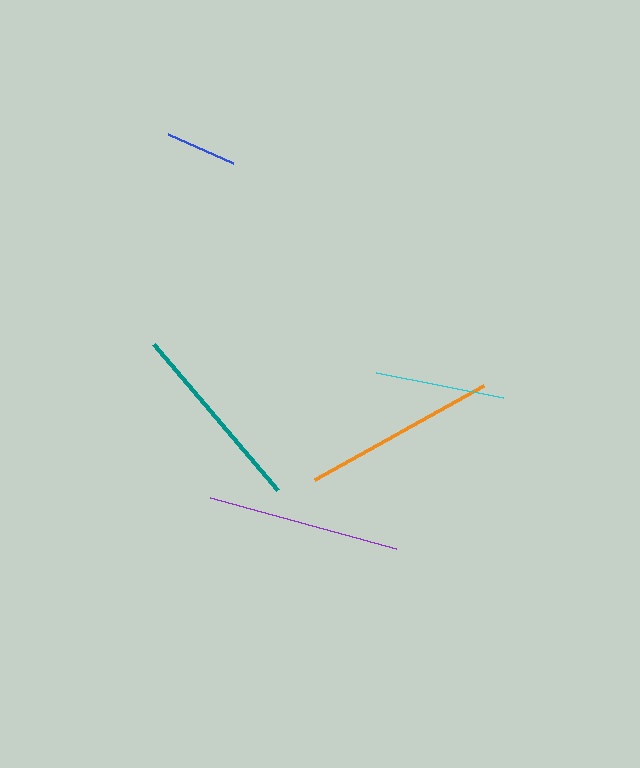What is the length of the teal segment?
The teal segment is approximately 192 pixels long.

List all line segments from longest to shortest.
From longest to shortest: orange, purple, teal, cyan, blue.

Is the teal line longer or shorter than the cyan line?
The teal line is longer than the cyan line.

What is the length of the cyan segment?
The cyan segment is approximately 129 pixels long.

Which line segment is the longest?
The orange line is the longest at approximately 194 pixels.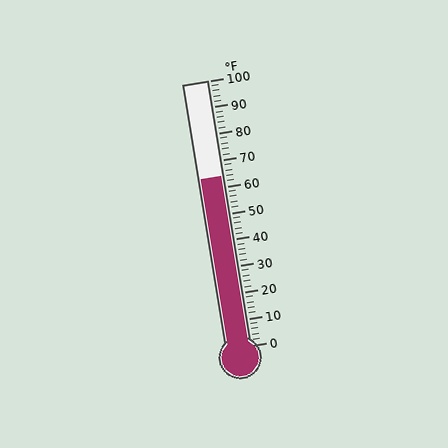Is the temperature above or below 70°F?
The temperature is below 70°F.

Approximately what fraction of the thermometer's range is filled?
The thermometer is filled to approximately 65% of its range.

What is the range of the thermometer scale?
The thermometer scale ranges from 0°F to 100°F.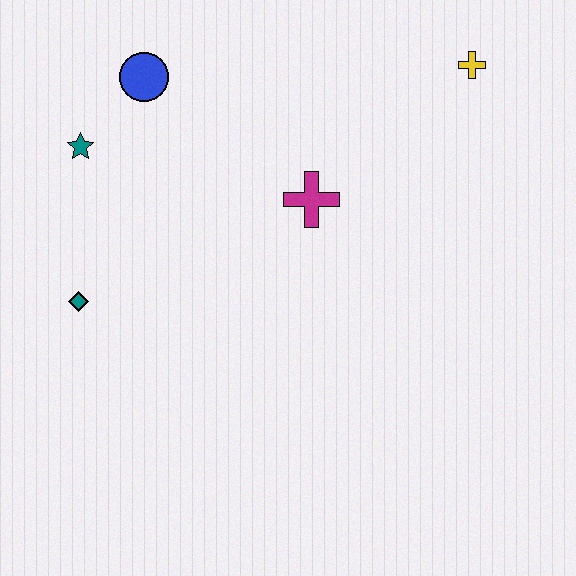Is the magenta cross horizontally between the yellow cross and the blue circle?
Yes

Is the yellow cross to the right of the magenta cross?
Yes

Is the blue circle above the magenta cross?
Yes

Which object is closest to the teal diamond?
The teal star is closest to the teal diamond.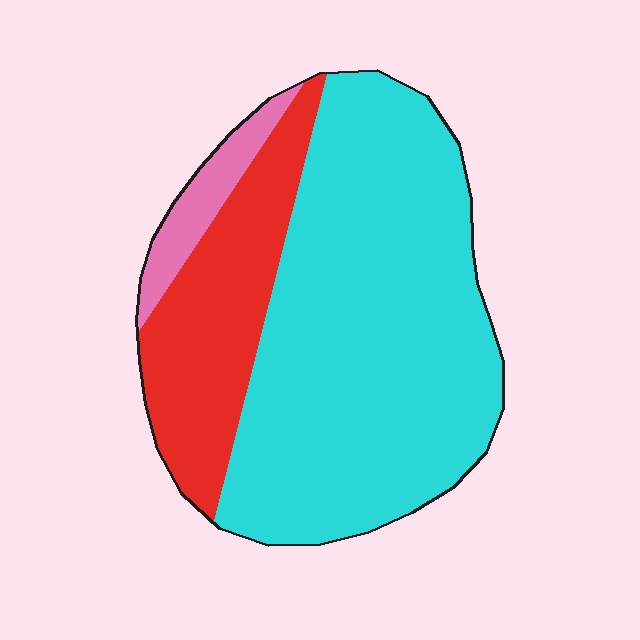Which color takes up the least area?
Pink, at roughly 5%.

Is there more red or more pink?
Red.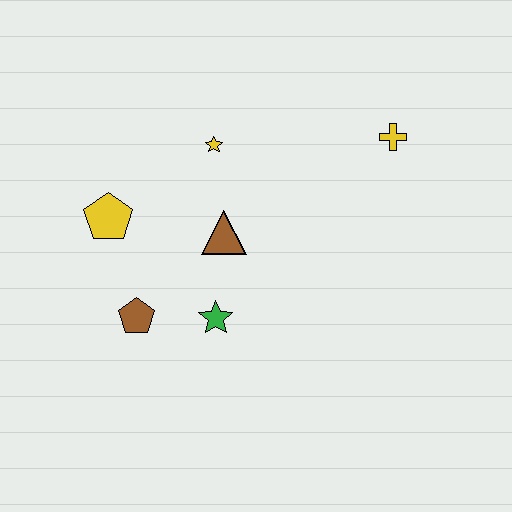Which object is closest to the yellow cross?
The yellow star is closest to the yellow cross.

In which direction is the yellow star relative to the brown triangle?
The yellow star is above the brown triangle.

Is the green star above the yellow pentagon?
No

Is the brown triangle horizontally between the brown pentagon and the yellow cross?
Yes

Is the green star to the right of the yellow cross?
No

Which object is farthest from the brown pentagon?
The yellow cross is farthest from the brown pentagon.